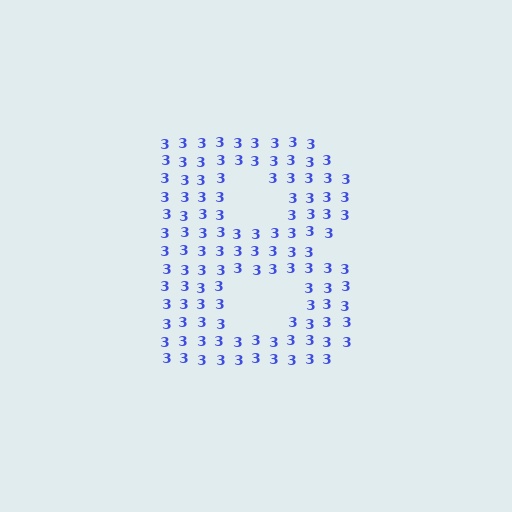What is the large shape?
The large shape is the letter B.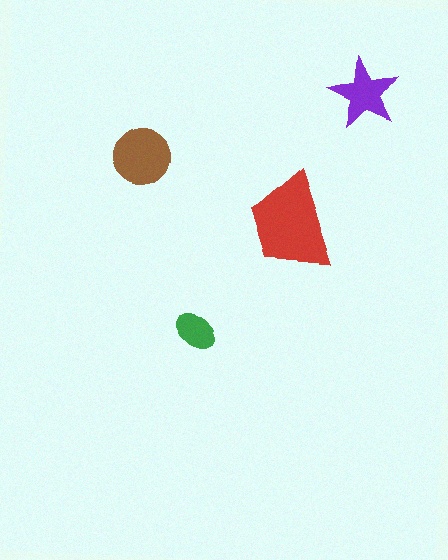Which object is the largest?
The red trapezoid.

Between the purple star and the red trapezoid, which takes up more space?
The red trapezoid.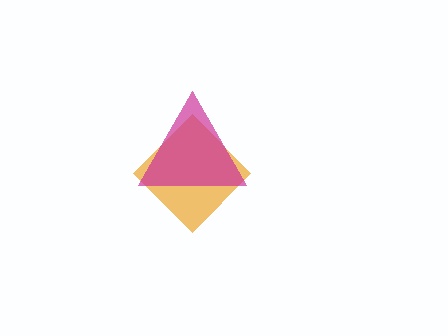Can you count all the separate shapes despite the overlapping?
Yes, there are 2 separate shapes.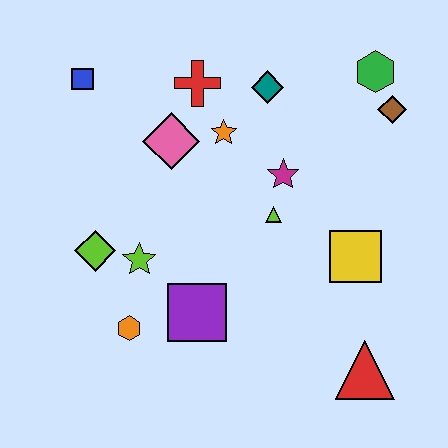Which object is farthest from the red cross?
The red triangle is farthest from the red cross.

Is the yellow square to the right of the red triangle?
No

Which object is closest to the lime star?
The lime diamond is closest to the lime star.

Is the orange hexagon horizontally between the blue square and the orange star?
Yes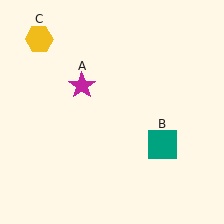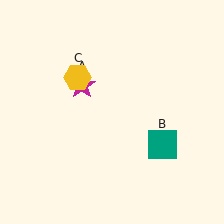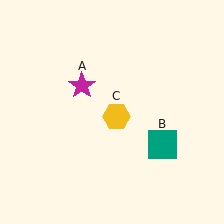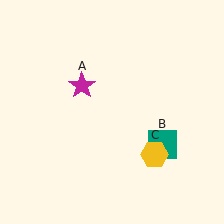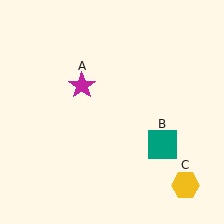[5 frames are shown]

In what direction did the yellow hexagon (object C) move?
The yellow hexagon (object C) moved down and to the right.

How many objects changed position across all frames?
1 object changed position: yellow hexagon (object C).